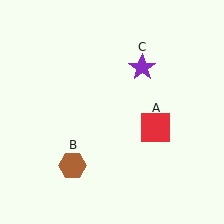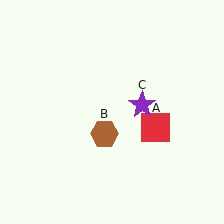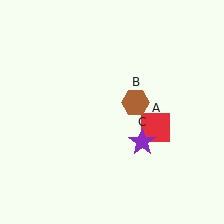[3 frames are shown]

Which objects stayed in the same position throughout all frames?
Red square (object A) remained stationary.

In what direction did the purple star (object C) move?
The purple star (object C) moved down.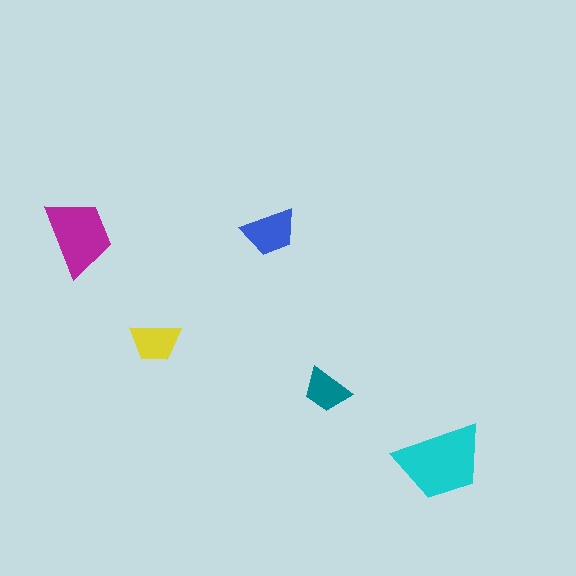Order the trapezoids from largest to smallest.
the cyan one, the magenta one, the blue one, the yellow one, the teal one.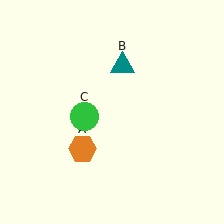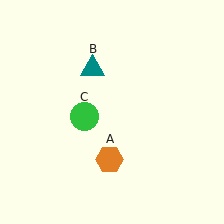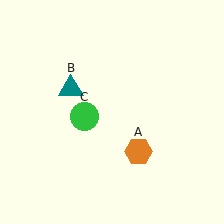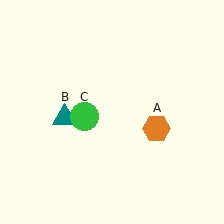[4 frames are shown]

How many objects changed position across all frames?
2 objects changed position: orange hexagon (object A), teal triangle (object B).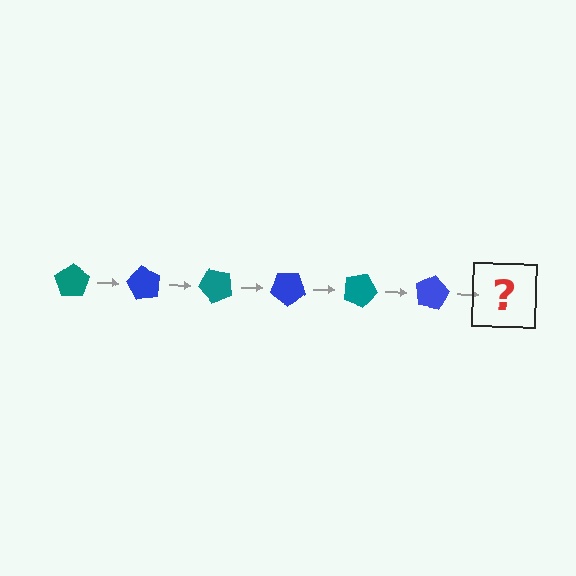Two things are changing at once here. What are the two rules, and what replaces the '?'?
The two rules are that it rotates 60 degrees each step and the color cycles through teal and blue. The '?' should be a teal pentagon, rotated 360 degrees from the start.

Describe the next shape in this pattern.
It should be a teal pentagon, rotated 360 degrees from the start.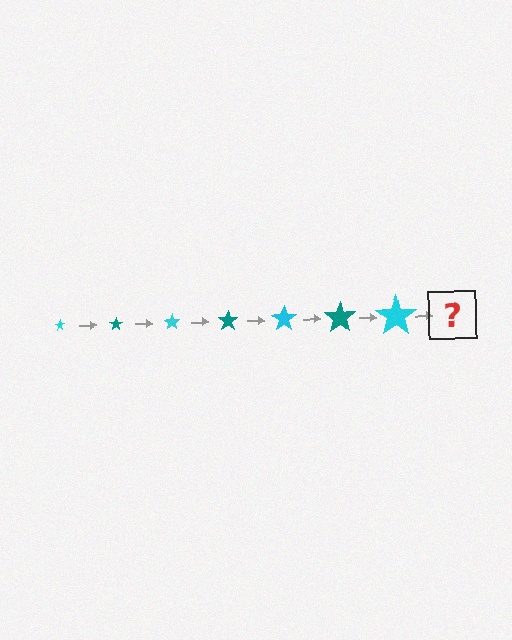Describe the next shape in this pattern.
It should be a teal star, larger than the previous one.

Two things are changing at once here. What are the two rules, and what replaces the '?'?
The two rules are that the star grows larger each step and the color cycles through cyan and teal. The '?' should be a teal star, larger than the previous one.